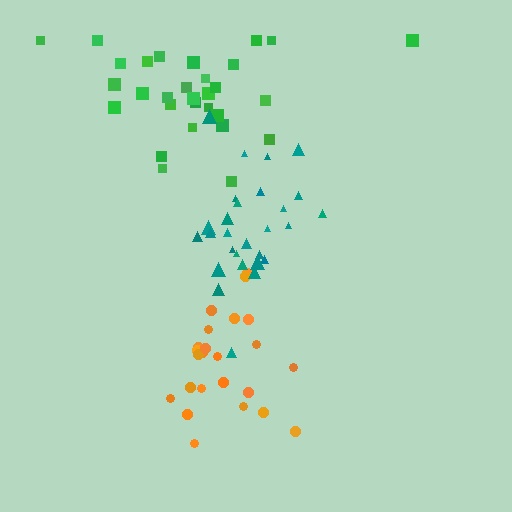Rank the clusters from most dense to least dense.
teal, orange, green.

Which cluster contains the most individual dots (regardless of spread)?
Green (30).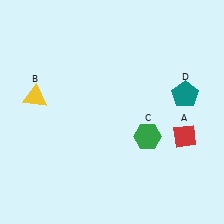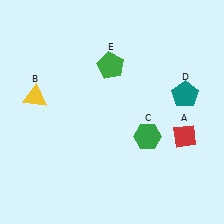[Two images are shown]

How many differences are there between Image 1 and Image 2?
There is 1 difference between the two images.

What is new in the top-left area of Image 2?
A green pentagon (E) was added in the top-left area of Image 2.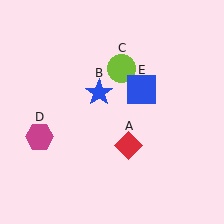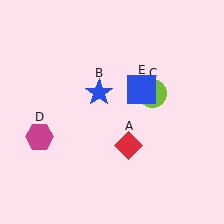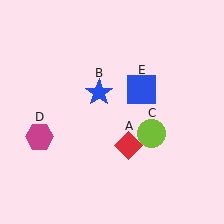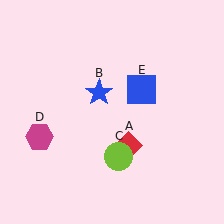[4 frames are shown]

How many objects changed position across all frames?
1 object changed position: lime circle (object C).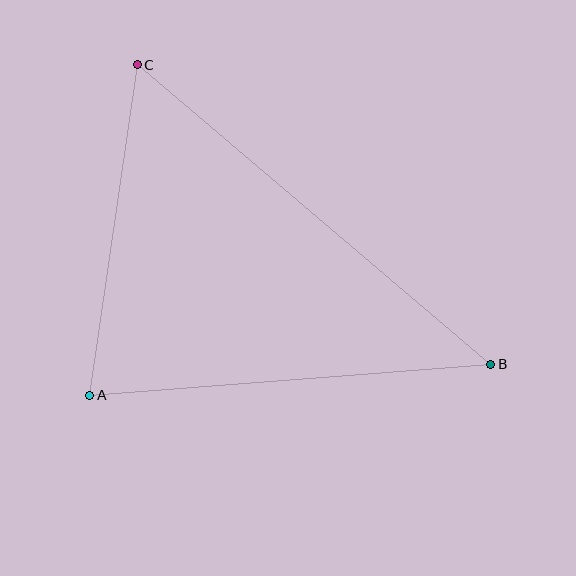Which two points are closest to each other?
Points A and C are closest to each other.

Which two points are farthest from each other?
Points B and C are farthest from each other.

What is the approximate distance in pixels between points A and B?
The distance between A and B is approximately 402 pixels.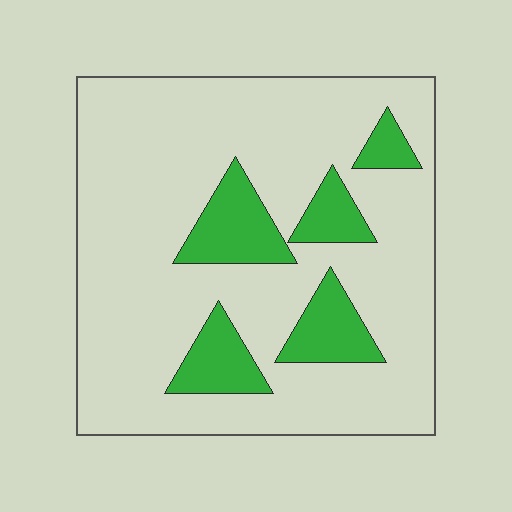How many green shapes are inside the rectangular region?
5.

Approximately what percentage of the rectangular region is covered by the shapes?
Approximately 20%.